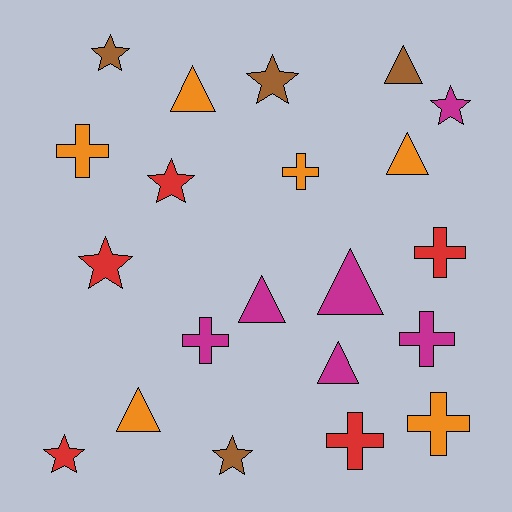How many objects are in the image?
There are 21 objects.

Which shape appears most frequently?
Star, with 7 objects.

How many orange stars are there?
There are no orange stars.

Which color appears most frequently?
Magenta, with 6 objects.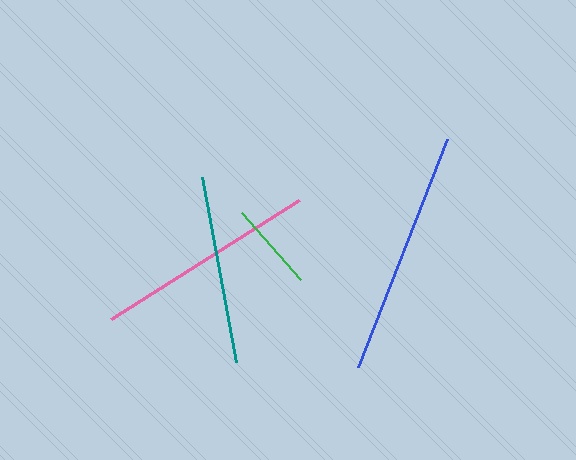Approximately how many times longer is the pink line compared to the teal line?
The pink line is approximately 1.2 times the length of the teal line.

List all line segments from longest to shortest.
From longest to shortest: blue, pink, teal, green.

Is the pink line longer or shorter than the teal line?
The pink line is longer than the teal line.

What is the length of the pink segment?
The pink segment is approximately 222 pixels long.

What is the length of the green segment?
The green segment is approximately 89 pixels long.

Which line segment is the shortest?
The green line is the shortest at approximately 89 pixels.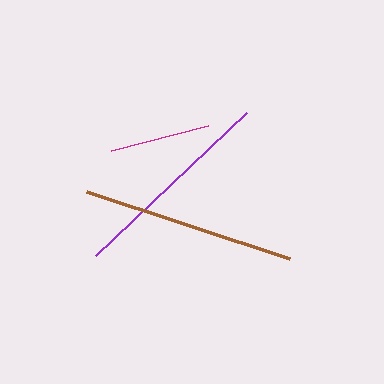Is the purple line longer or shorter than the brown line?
The brown line is longer than the purple line.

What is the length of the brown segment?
The brown segment is approximately 214 pixels long.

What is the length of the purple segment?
The purple segment is approximately 209 pixels long.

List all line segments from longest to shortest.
From longest to shortest: brown, purple, magenta.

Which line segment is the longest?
The brown line is the longest at approximately 214 pixels.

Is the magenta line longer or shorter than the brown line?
The brown line is longer than the magenta line.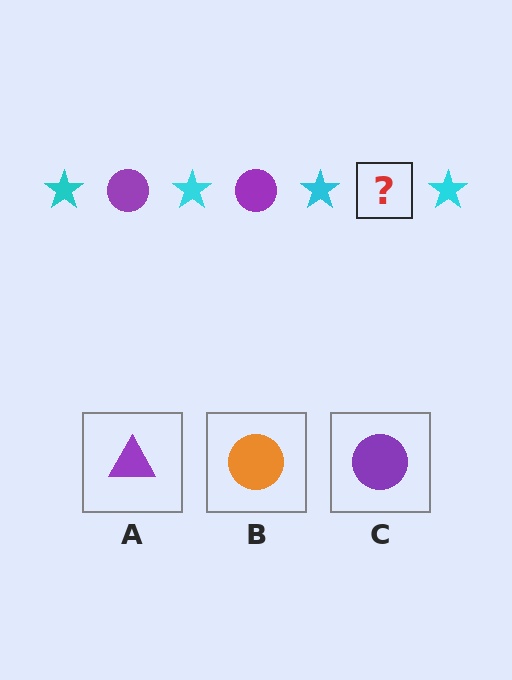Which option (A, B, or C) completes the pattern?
C.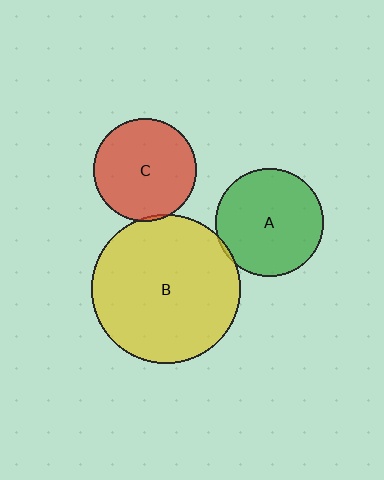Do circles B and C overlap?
Yes.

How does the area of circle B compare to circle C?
Approximately 2.1 times.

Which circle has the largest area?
Circle B (yellow).